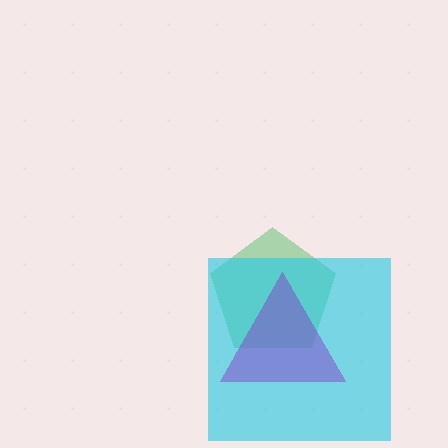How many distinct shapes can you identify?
There are 3 distinct shapes: a green pentagon, a cyan square, a purple triangle.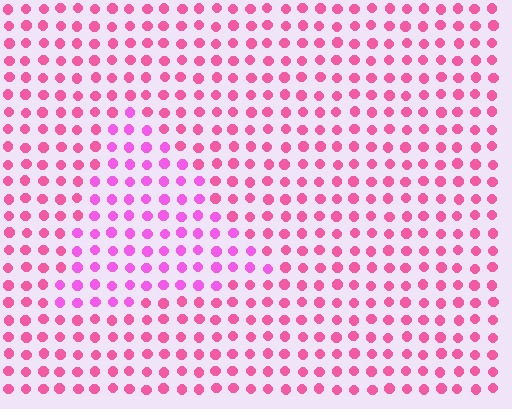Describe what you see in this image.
The image is filled with small pink elements in a uniform arrangement. A triangle-shaped region is visible where the elements are tinted to a slightly different hue, forming a subtle color boundary.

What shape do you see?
I see a triangle.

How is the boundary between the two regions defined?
The boundary is defined purely by a slight shift in hue (about 27 degrees). Spacing, size, and orientation are identical on both sides.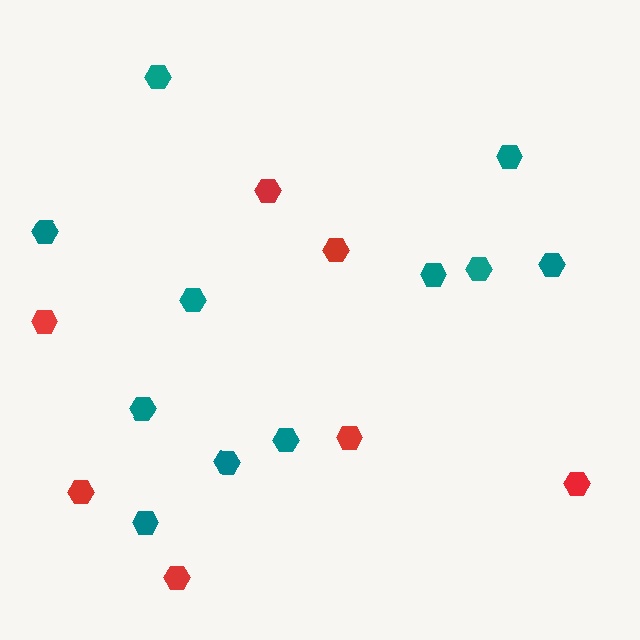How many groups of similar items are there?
There are 2 groups: one group of teal hexagons (11) and one group of red hexagons (7).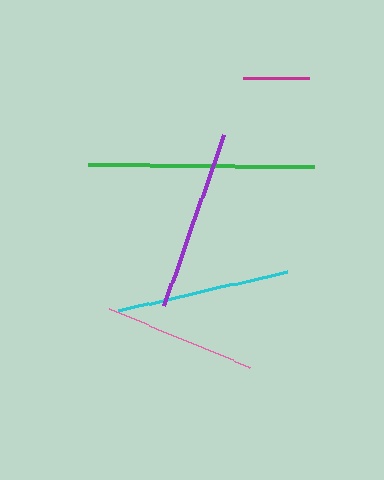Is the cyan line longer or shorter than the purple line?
The purple line is longer than the cyan line.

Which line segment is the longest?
The green line is the longest at approximately 226 pixels.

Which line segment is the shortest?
The magenta line is the shortest at approximately 66 pixels.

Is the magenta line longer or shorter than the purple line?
The purple line is longer than the magenta line.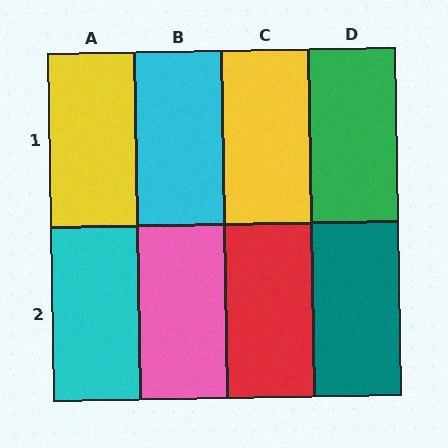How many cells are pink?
1 cell is pink.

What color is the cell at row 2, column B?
Pink.